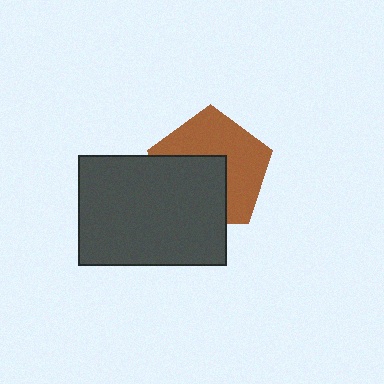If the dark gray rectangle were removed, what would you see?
You would see the complete brown pentagon.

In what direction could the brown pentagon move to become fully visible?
The brown pentagon could move toward the upper-right. That would shift it out from behind the dark gray rectangle entirely.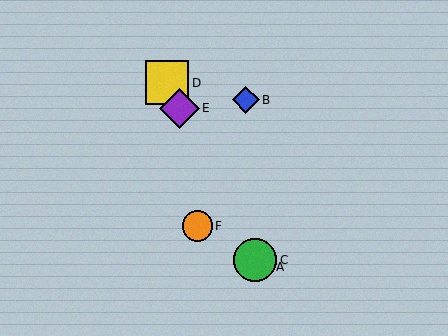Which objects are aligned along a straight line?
Objects A, C, D, E are aligned along a straight line.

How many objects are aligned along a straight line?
4 objects (A, C, D, E) are aligned along a straight line.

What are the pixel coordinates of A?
Object A is at (258, 267).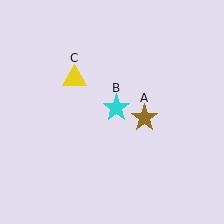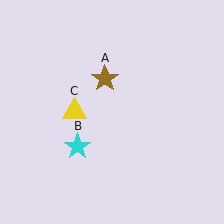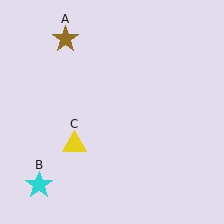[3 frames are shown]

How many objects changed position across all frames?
3 objects changed position: brown star (object A), cyan star (object B), yellow triangle (object C).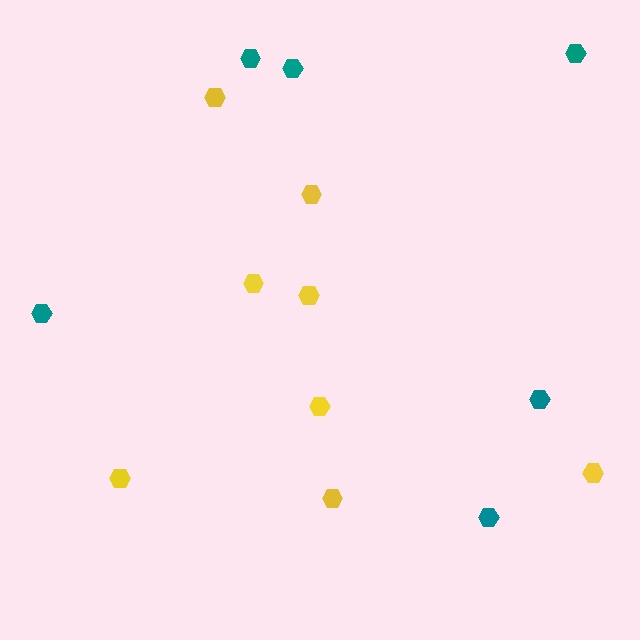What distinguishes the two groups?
There are 2 groups: one group of teal hexagons (6) and one group of yellow hexagons (8).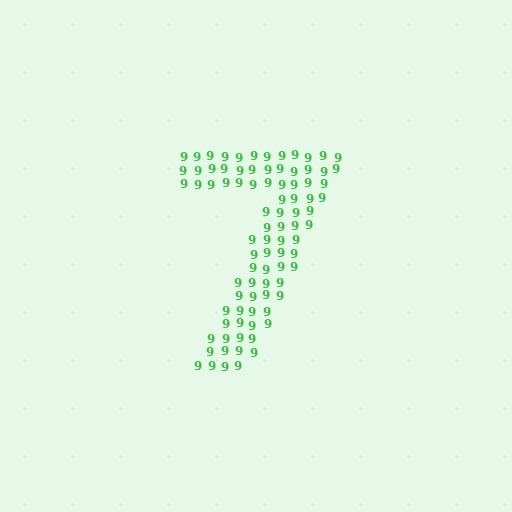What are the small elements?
The small elements are digit 9's.